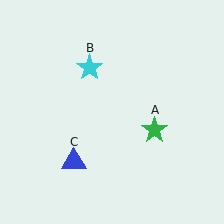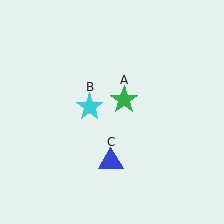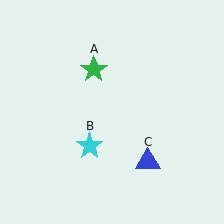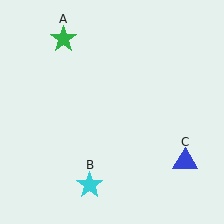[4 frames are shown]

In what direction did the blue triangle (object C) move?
The blue triangle (object C) moved right.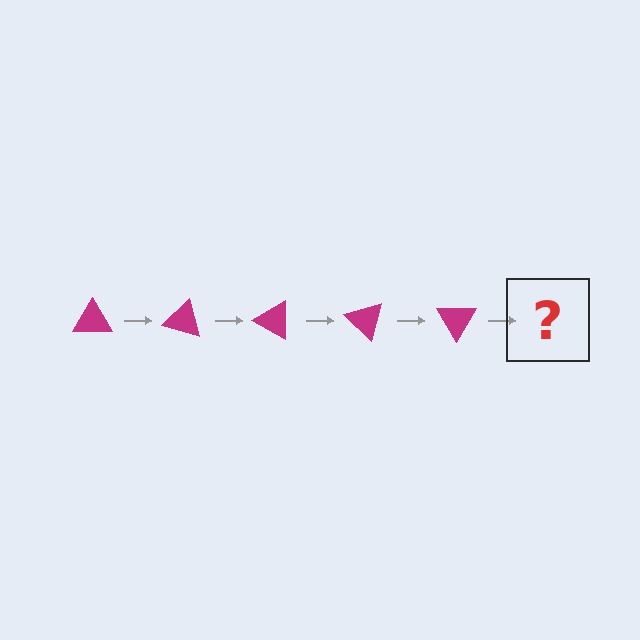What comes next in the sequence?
The next element should be a magenta triangle rotated 75 degrees.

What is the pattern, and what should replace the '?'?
The pattern is that the triangle rotates 15 degrees each step. The '?' should be a magenta triangle rotated 75 degrees.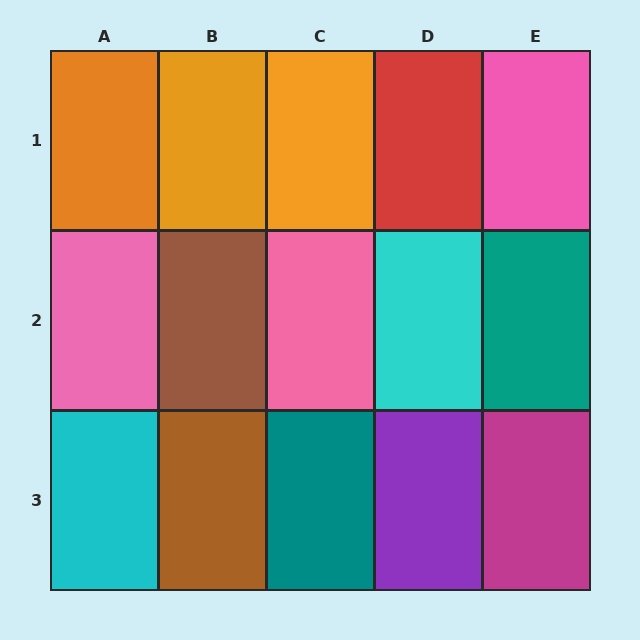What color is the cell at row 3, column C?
Teal.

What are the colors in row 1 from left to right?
Orange, orange, orange, red, pink.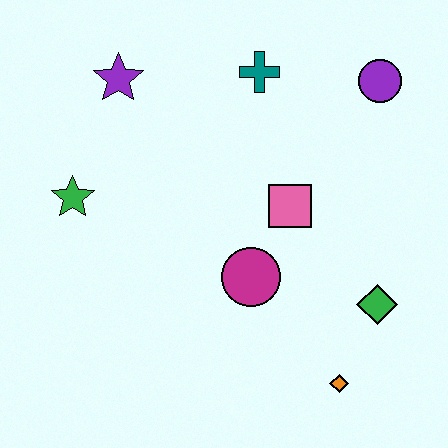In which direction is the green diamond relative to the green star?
The green diamond is to the right of the green star.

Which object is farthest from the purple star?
The orange diamond is farthest from the purple star.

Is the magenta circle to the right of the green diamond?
No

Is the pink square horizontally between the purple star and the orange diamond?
Yes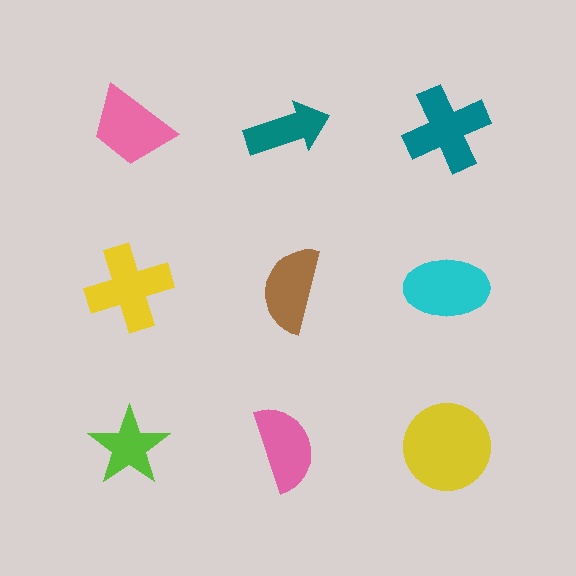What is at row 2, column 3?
A cyan ellipse.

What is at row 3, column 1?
A lime star.